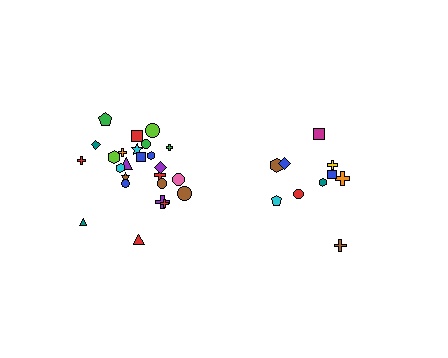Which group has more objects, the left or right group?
The left group.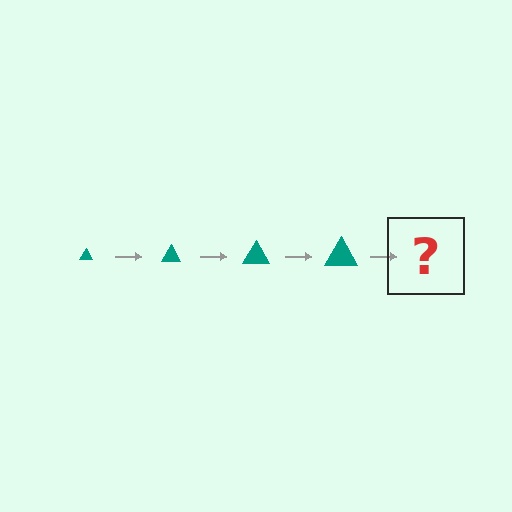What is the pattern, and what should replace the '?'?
The pattern is that the triangle gets progressively larger each step. The '?' should be a teal triangle, larger than the previous one.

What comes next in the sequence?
The next element should be a teal triangle, larger than the previous one.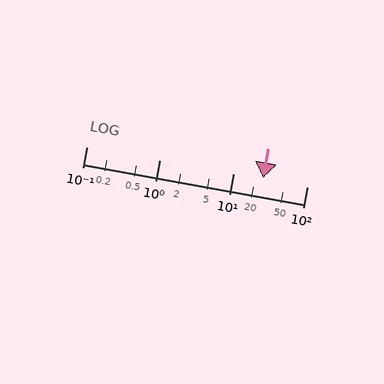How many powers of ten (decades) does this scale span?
The scale spans 3 decades, from 0.1 to 100.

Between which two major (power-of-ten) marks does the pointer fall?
The pointer is between 10 and 100.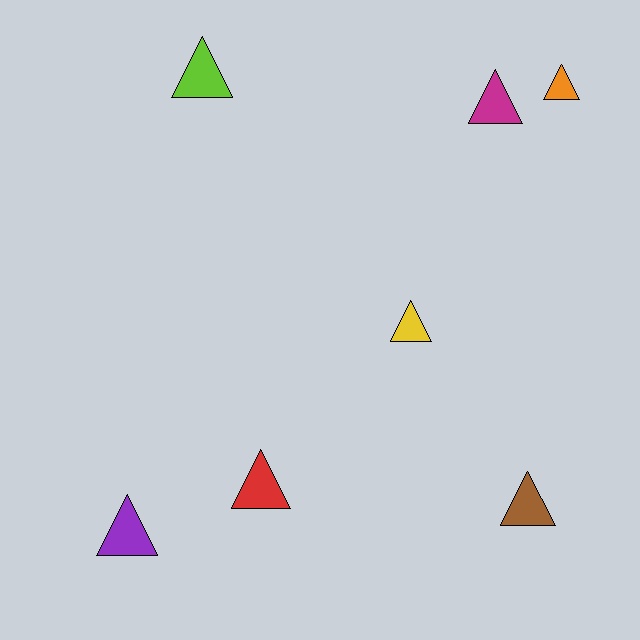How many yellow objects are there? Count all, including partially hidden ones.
There is 1 yellow object.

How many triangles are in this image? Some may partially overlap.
There are 7 triangles.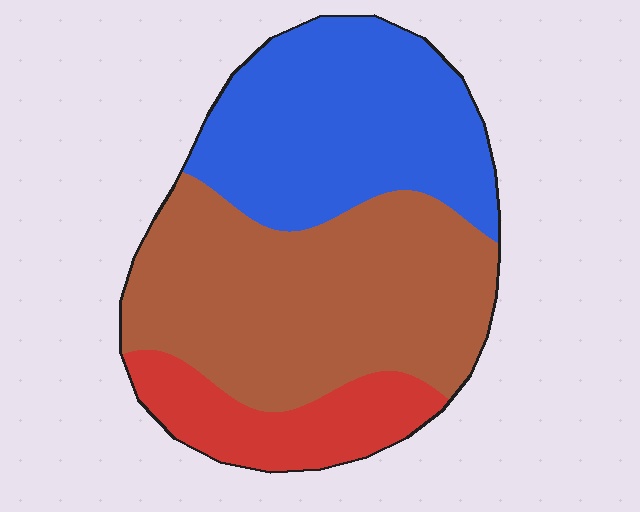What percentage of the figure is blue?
Blue takes up about three eighths (3/8) of the figure.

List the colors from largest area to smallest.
From largest to smallest: brown, blue, red.